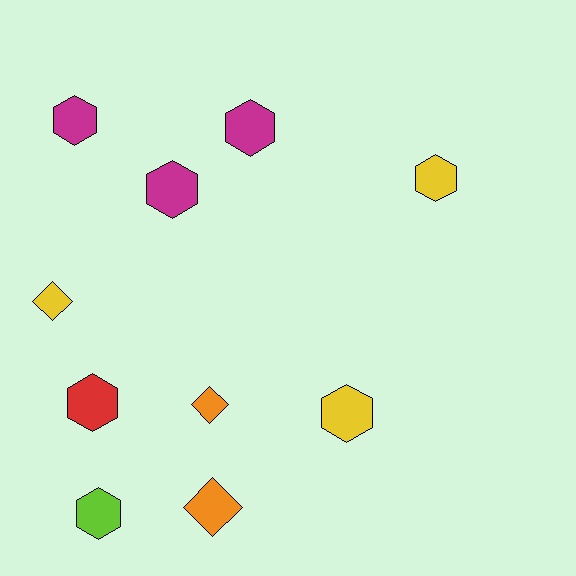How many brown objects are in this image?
There are no brown objects.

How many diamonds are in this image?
There are 3 diamonds.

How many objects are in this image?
There are 10 objects.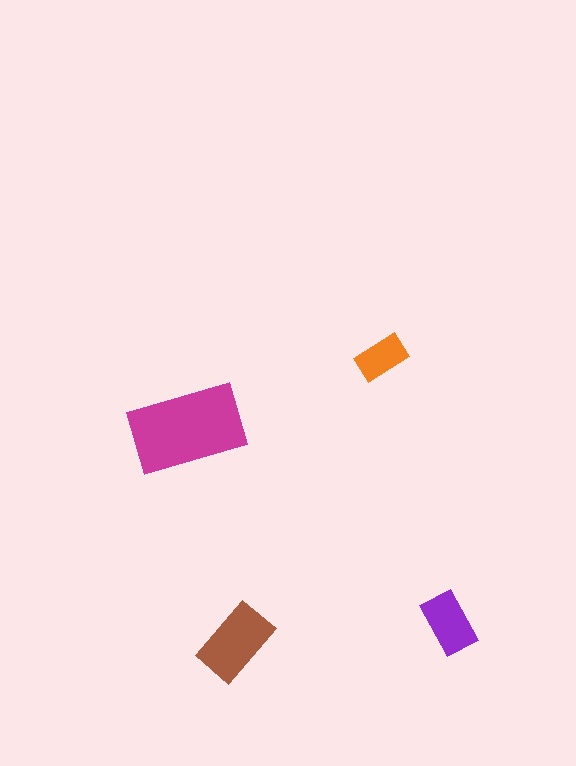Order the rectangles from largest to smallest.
the magenta one, the brown one, the purple one, the orange one.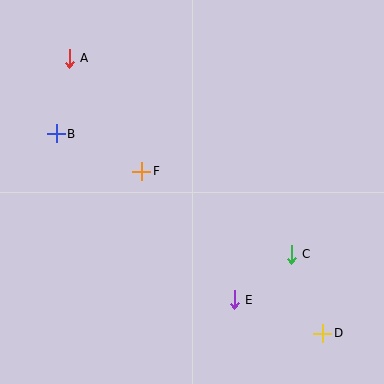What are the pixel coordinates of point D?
Point D is at (323, 333).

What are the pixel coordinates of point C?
Point C is at (291, 254).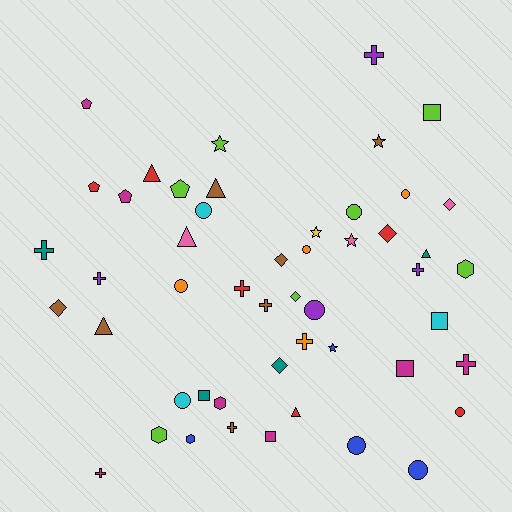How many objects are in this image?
There are 50 objects.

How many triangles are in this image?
There are 6 triangles.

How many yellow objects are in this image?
There is 1 yellow object.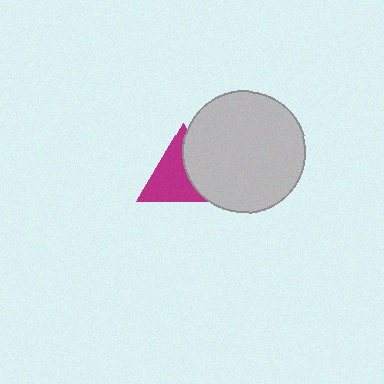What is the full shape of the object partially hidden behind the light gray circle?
The partially hidden object is a magenta triangle.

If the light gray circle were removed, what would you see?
You would see the complete magenta triangle.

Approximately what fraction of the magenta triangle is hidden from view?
Roughly 39% of the magenta triangle is hidden behind the light gray circle.